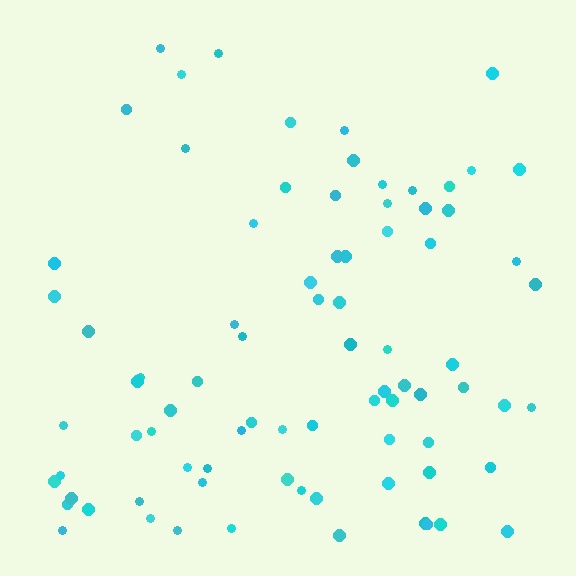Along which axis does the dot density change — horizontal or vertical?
Vertical.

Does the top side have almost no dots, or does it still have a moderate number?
Still a moderate number, just noticeably fewer than the bottom.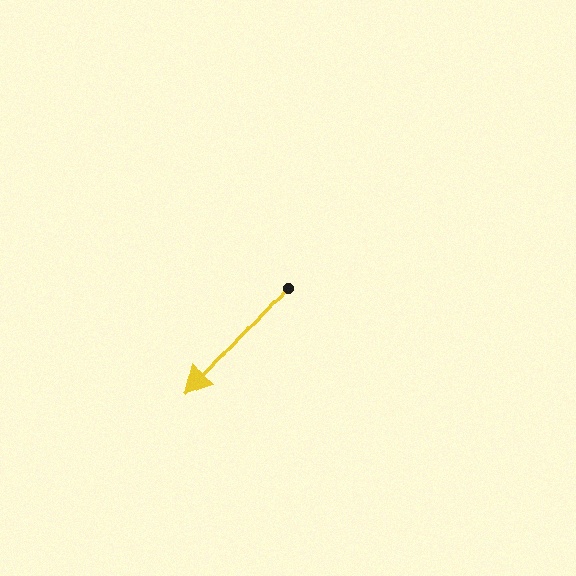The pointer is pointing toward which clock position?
Roughly 7 o'clock.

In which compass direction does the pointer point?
Southwest.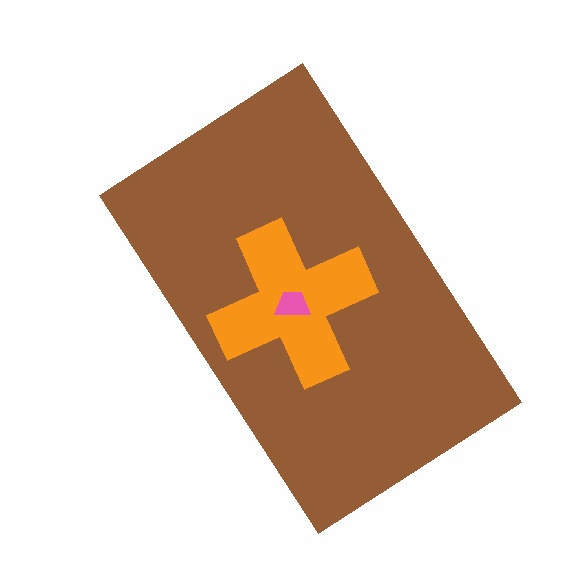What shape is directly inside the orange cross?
The pink trapezoid.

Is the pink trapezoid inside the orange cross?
Yes.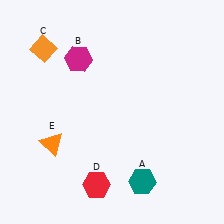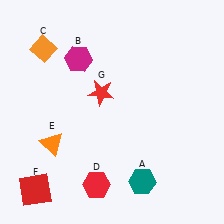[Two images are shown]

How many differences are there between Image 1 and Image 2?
There are 2 differences between the two images.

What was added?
A red square (F), a red star (G) were added in Image 2.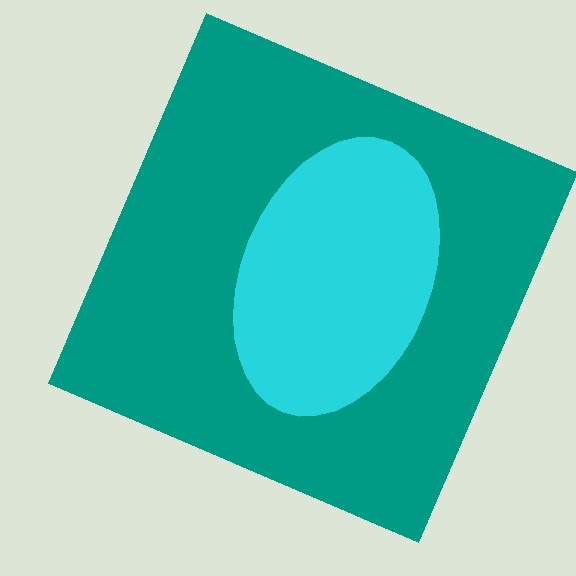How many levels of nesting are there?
2.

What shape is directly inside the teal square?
The cyan ellipse.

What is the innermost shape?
The cyan ellipse.